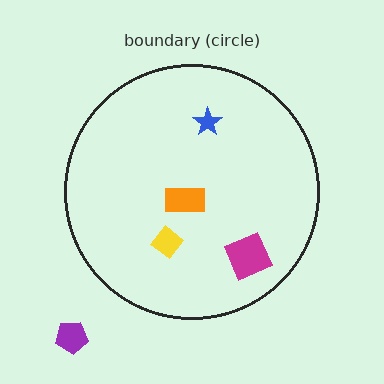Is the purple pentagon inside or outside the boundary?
Outside.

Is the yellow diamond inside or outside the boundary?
Inside.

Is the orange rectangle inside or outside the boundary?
Inside.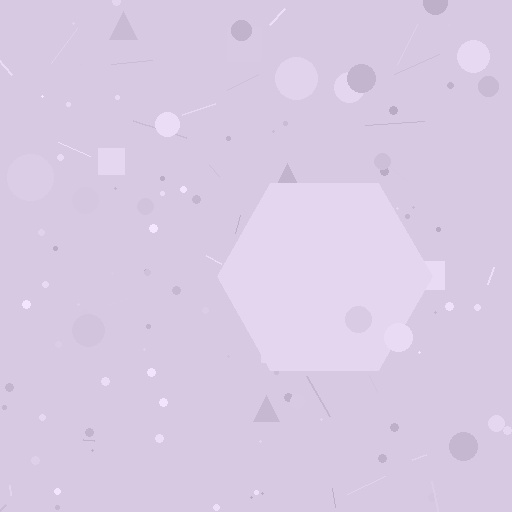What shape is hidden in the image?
A hexagon is hidden in the image.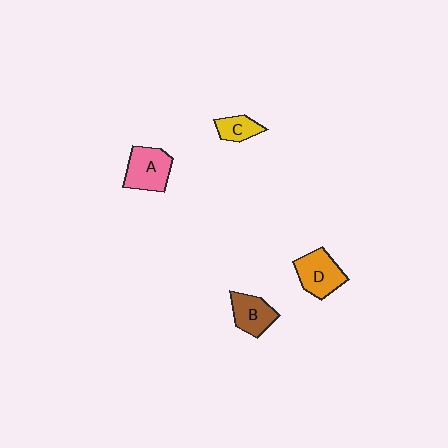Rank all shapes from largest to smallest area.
From largest to smallest: A (pink), D (orange), B (brown), C (yellow).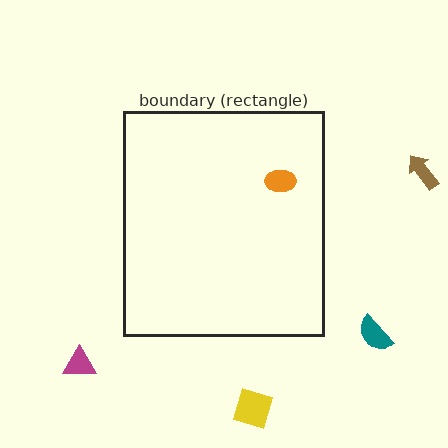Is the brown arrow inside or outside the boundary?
Outside.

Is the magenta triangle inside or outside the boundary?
Outside.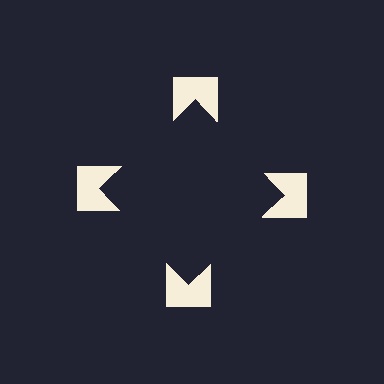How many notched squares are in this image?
There are 4 — one at each vertex of the illusory square.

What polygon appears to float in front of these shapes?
An illusory square — its edges are inferred from the aligned wedge cuts in the notched squares, not physically drawn.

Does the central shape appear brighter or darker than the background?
It typically appears slightly darker than the background, even though no actual brightness change is drawn.